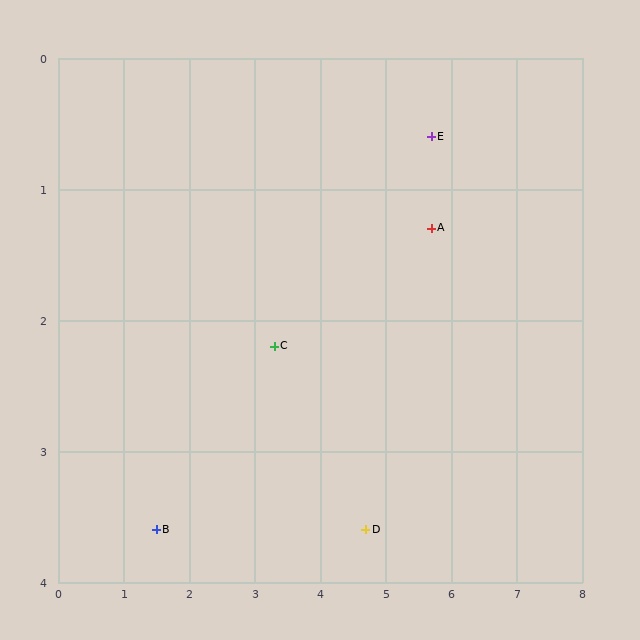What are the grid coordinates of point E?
Point E is at approximately (5.7, 0.6).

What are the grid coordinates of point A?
Point A is at approximately (5.7, 1.3).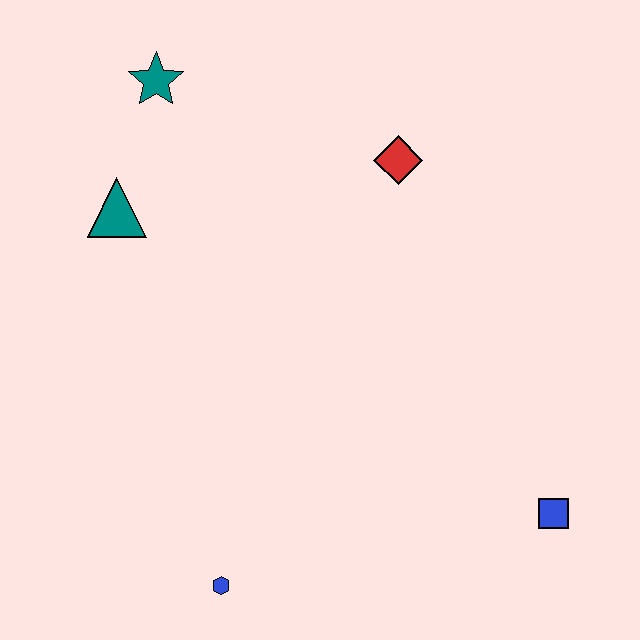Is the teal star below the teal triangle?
No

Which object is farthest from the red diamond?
The blue hexagon is farthest from the red diamond.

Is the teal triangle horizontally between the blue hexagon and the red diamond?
No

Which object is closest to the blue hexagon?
The blue square is closest to the blue hexagon.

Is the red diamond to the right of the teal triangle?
Yes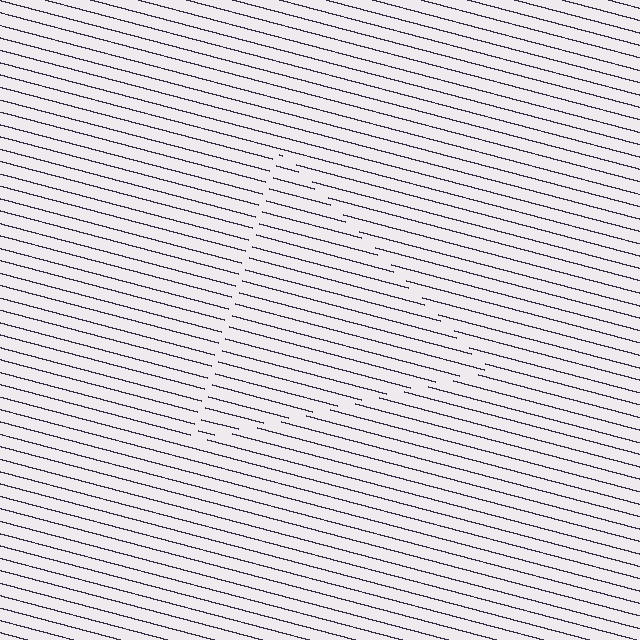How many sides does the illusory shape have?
3 sides — the line-ends trace a triangle.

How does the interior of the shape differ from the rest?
The interior of the shape contains the same grating, shifted by half a period — the contour is defined by the phase discontinuity where line-ends from the inner and outer gratings abut.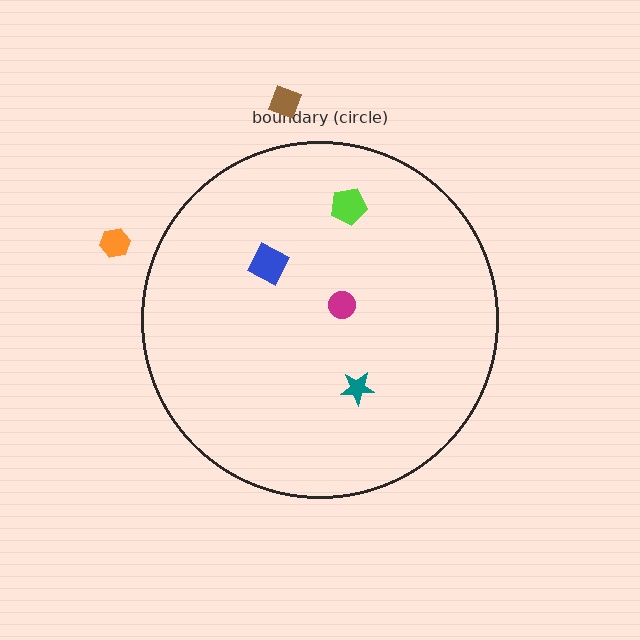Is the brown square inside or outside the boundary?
Outside.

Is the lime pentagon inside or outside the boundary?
Inside.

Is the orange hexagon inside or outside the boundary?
Outside.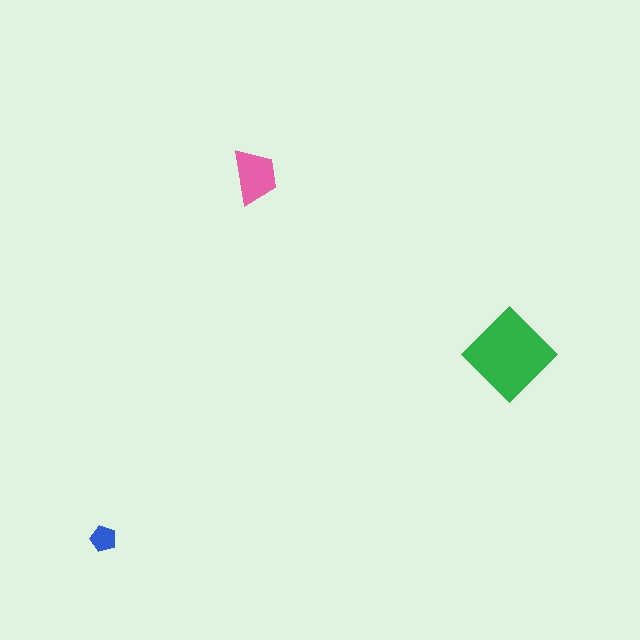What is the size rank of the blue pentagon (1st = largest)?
3rd.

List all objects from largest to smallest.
The green diamond, the pink trapezoid, the blue pentagon.